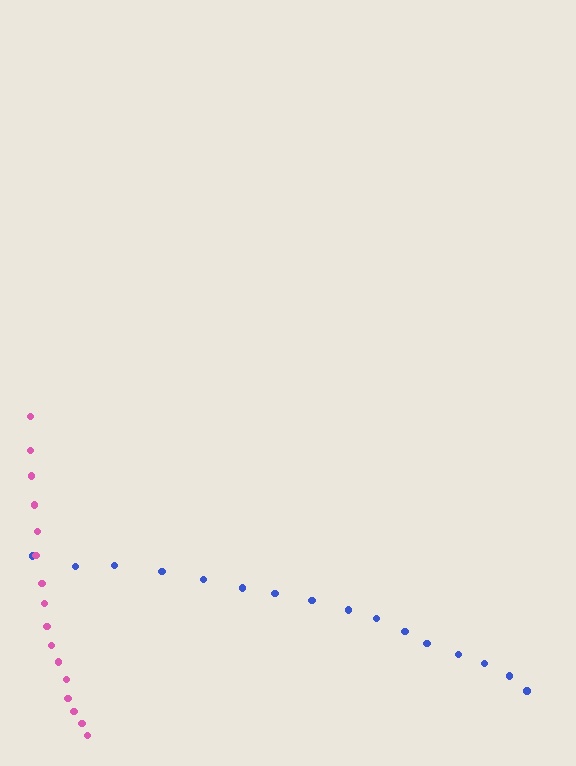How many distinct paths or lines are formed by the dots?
There are 2 distinct paths.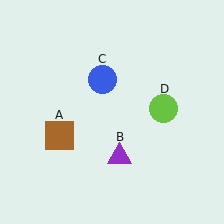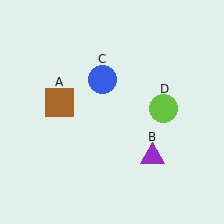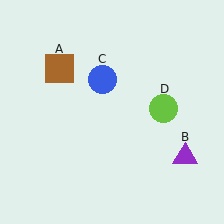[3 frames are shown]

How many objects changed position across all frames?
2 objects changed position: brown square (object A), purple triangle (object B).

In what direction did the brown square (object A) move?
The brown square (object A) moved up.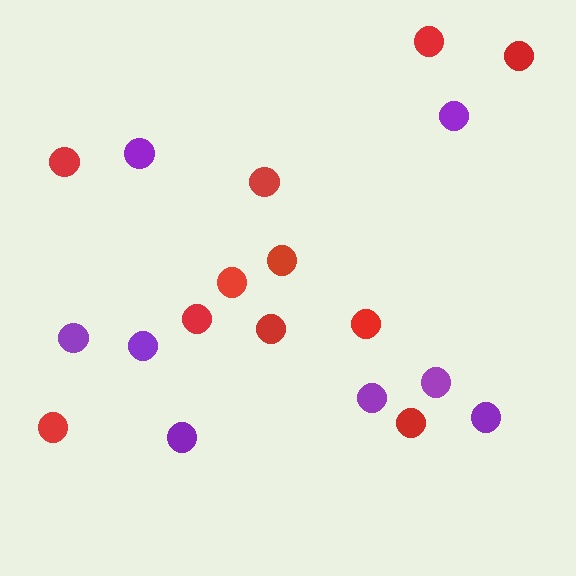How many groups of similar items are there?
There are 2 groups: one group of purple circles (8) and one group of red circles (11).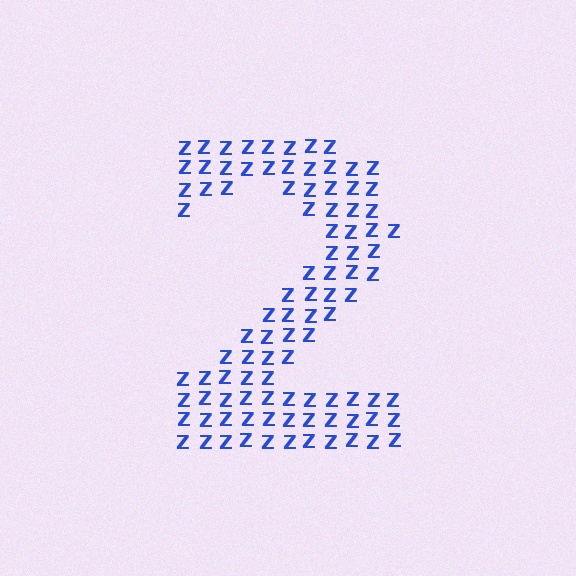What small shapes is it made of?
It is made of small letter Z's.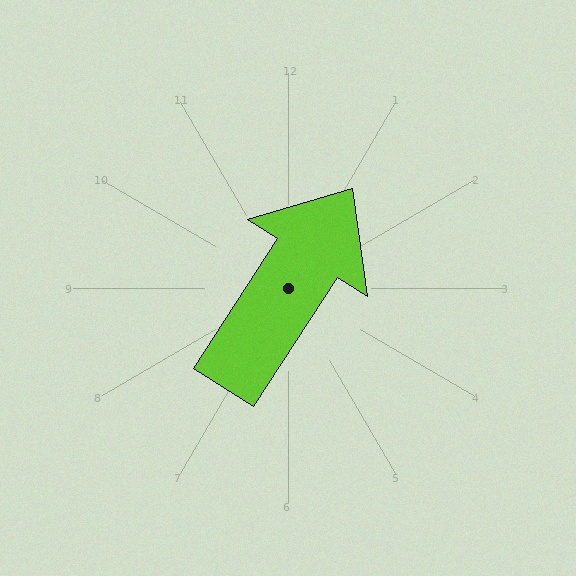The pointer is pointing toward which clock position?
Roughly 1 o'clock.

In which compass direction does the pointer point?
Northeast.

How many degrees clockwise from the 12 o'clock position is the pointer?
Approximately 33 degrees.